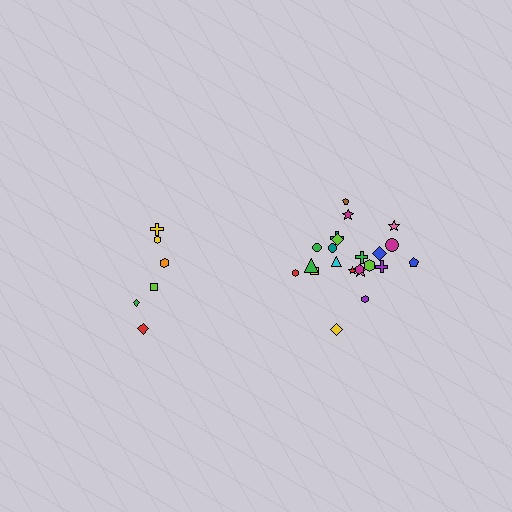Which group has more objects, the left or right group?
The right group.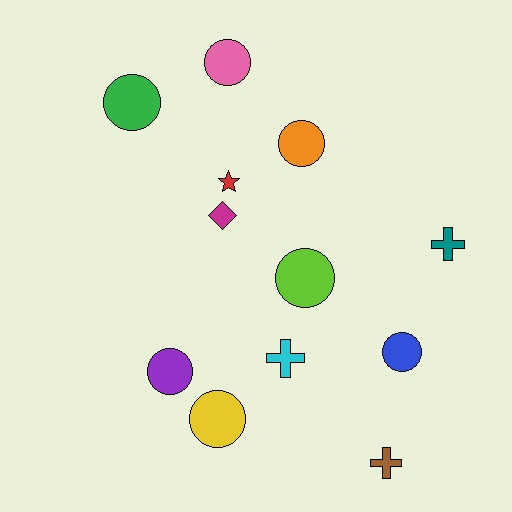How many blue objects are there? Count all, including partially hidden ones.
There is 1 blue object.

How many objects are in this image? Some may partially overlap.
There are 12 objects.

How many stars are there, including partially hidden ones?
There is 1 star.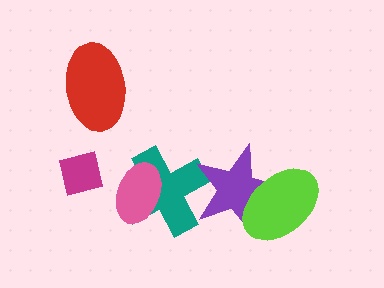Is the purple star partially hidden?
Yes, it is partially covered by another shape.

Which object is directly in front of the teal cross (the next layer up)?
The purple star is directly in front of the teal cross.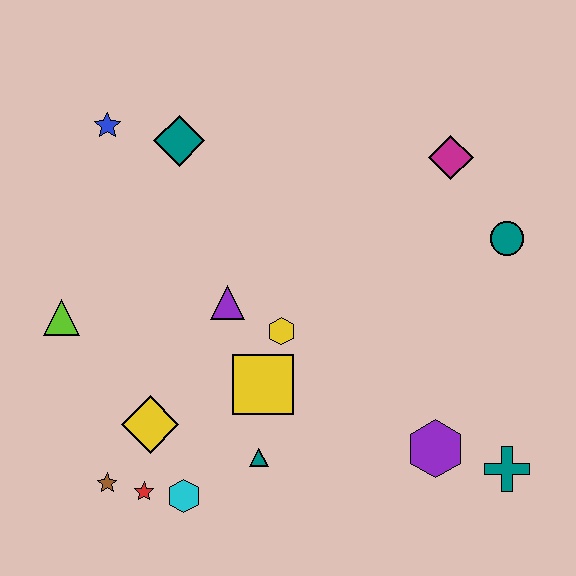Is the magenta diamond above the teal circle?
Yes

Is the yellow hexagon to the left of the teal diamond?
No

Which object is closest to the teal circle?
The magenta diamond is closest to the teal circle.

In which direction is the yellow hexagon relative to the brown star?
The yellow hexagon is to the right of the brown star.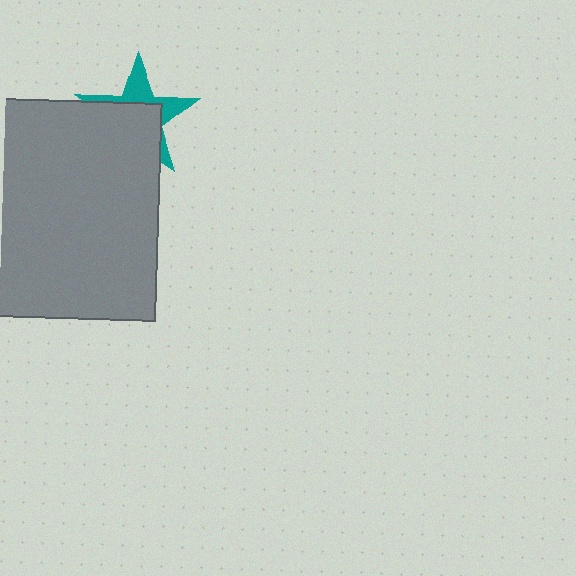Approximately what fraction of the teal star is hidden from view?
Roughly 61% of the teal star is hidden behind the gray rectangle.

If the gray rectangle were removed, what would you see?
You would see the complete teal star.